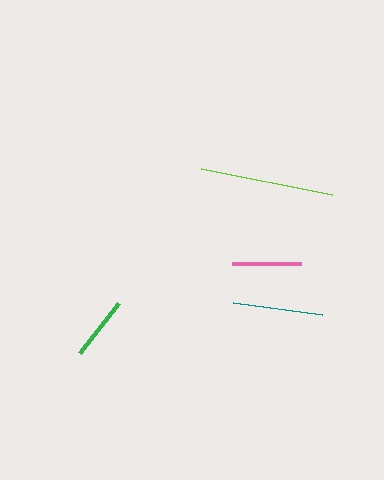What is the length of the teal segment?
The teal segment is approximately 89 pixels long.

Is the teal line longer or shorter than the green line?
The teal line is longer than the green line.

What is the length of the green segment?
The green segment is approximately 63 pixels long.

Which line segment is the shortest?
The green line is the shortest at approximately 63 pixels.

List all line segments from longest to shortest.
From longest to shortest: lime, teal, pink, green.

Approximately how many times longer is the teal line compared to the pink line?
The teal line is approximately 1.3 times the length of the pink line.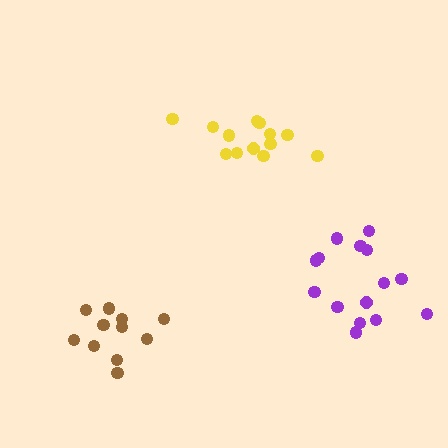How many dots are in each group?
Group 1: 11 dots, Group 2: 15 dots, Group 3: 13 dots (39 total).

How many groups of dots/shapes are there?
There are 3 groups.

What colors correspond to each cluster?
The clusters are colored: brown, purple, yellow.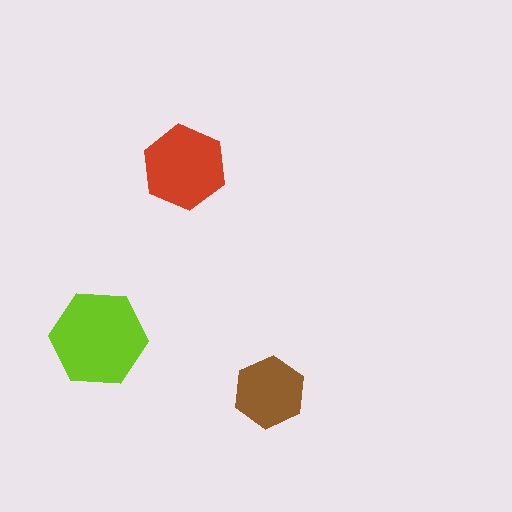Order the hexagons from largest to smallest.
the lime one, the red one, the brown one.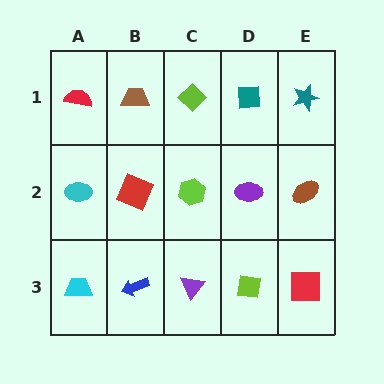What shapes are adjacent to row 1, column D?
A purple ellipse (row 2, column D), a lime diamond (row 1, column C), a teal star (row 1, column E).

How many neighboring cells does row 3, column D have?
3.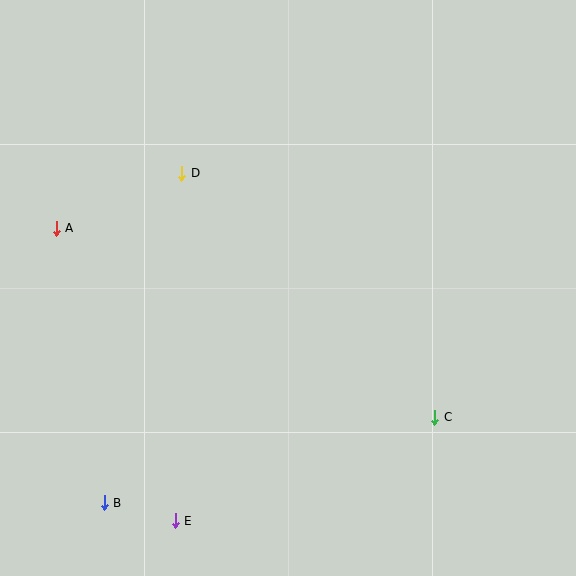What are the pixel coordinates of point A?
Point A is at (56, 228).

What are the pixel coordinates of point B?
Point B is at (104, 503).